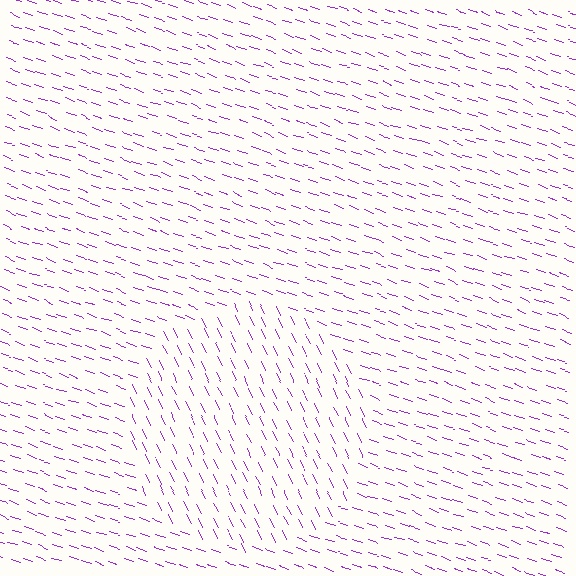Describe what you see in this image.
The image is filled with small purple line segments. A circle region in the image has lines oriented differently from the surrounding lines, creating a visible texture boundary.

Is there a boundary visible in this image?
Yes, there is a texture boundary formed by a change in line orientation.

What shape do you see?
I see a circle.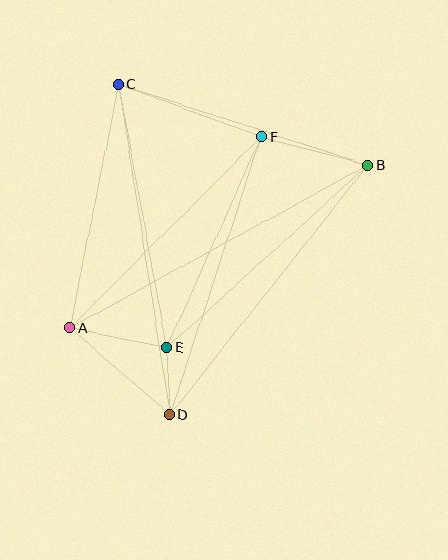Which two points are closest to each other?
Points D and E are closest to each other.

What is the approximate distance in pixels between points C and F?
The distance between C and F is approximately 152 pixels.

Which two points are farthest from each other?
Points A and B are farthest from each other.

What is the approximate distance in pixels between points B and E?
The distance between B and E is approximately 272 pixels.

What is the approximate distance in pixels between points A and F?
The distance between A and F is approximately 270 pixels.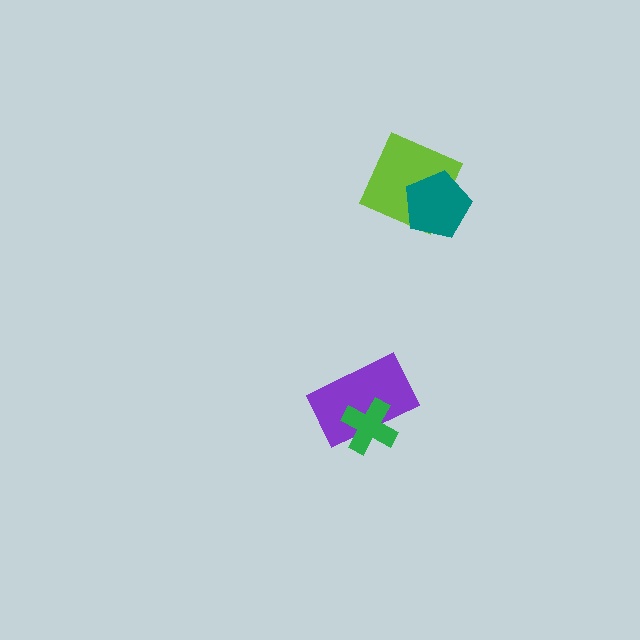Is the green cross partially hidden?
No, no other shape covers it.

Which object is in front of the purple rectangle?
The green cross is in front of the purple rectangle.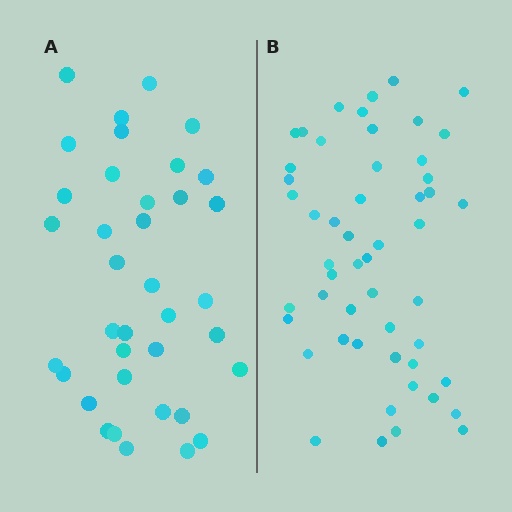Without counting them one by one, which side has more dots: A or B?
Region B (the right region) has more dots.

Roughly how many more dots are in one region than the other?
Region B has approximately 15 more dots than region A.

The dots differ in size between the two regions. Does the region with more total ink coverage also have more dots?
No. Region A has more total ink coverage because its dots are larger, but region B actually contains more individual dots. Total area can be misleading — the number of items is what matters here.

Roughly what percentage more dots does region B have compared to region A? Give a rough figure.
About 40% more.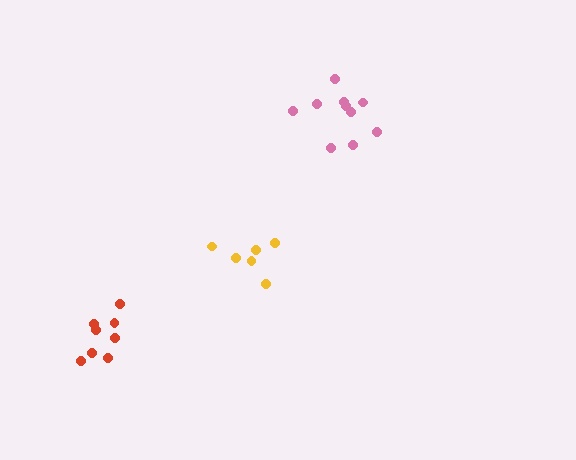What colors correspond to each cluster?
The clusters are colored: red, pink, yellow.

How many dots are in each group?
Group 1: 8 dots, Group 2: 10 dots, Group 3: 6 dots (24 total).